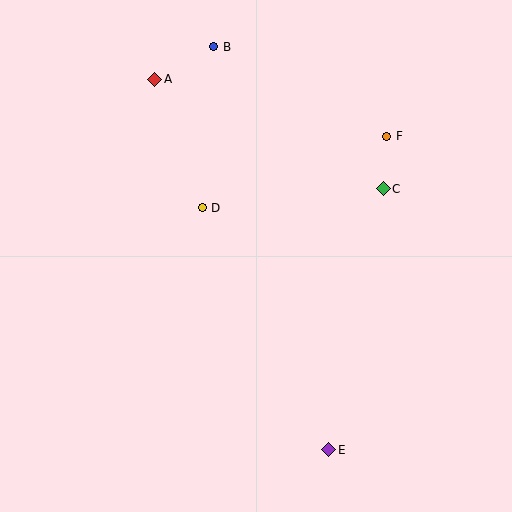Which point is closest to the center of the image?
Point D at (202, 208) is closest to the center.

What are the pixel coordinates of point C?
Point C is at (383, 189).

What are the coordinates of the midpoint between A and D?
The midpoint between A and D is at (179, 143).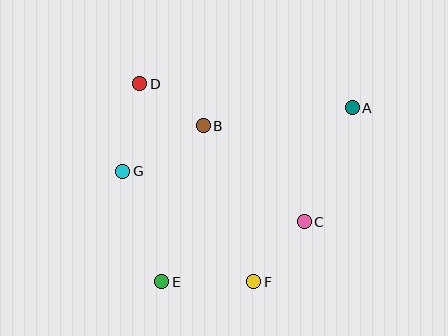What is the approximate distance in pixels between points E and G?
The distance between E and G is approximately 117 pixels.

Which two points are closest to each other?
Points B and D are closest to each other.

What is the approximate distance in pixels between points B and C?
The distance between B and C is approximately 139 pixels.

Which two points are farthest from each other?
Points A and E are farthest from each other.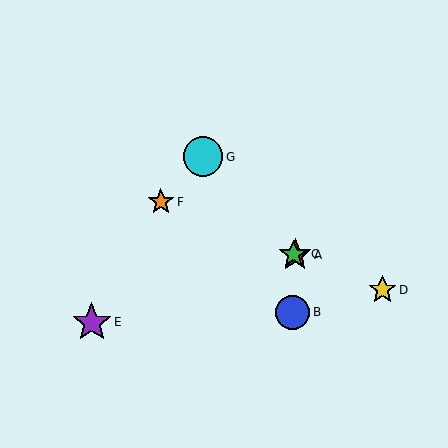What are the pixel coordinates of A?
Object A is at (295, 255).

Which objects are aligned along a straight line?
Objects A, C, D, F are aligned along a straight line.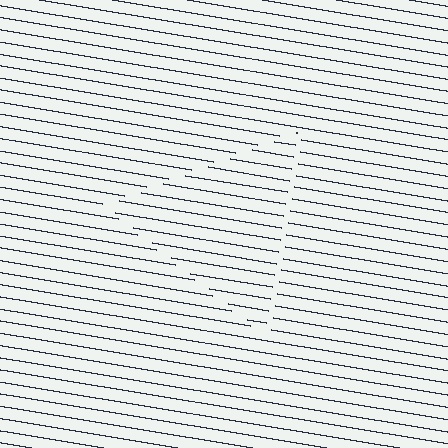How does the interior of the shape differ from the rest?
The interior of the shape contains the same grating, shifted by half a period — the contour is defined by the phase discontinuity where line-ends from the inner and outer gratings abut.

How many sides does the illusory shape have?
3 sides — the line-ends trace a triangle.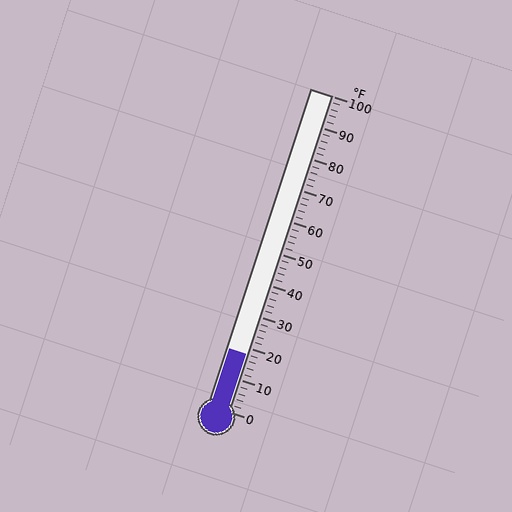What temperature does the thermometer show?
The thermometer shows approximately 18°F.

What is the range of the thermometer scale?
The thermometer scale ranges from 0°F to 100°F.